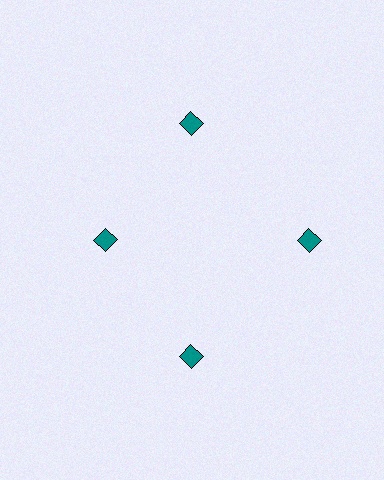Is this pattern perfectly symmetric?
No. The 4 teal diamonds are arranged in a ring, but one element near the 9 o'clock position is pulled inward toward the center, breaking the 4-fold rotational symmetry.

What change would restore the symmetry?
The symmetry would be restored by moving it outward, back onto the ring so that all 4 diamonds sit at equal angles and equal distance from the center.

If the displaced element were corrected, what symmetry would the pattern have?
It would have 4-fold rotational symmetry — the pattern would map onto itself every 90 degrees.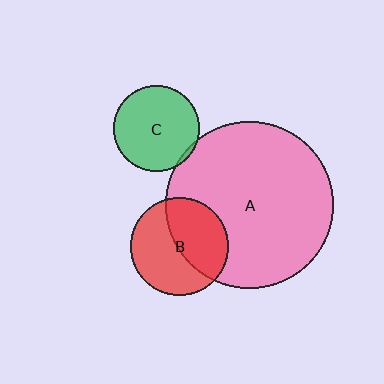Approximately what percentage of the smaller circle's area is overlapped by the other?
Approximately 45%.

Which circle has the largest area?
Circle A (pink).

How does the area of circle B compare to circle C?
Approximately 1.3 times.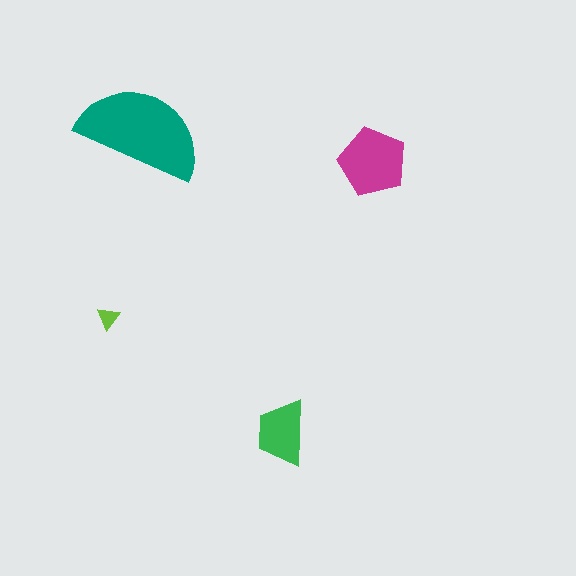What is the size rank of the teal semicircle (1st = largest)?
1st.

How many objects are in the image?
There are 4 objects in the image.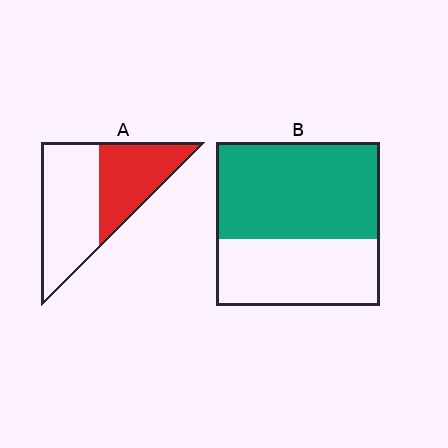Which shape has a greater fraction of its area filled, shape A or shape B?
Shape B.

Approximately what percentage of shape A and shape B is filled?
A is approximately 40% and B is approximately 60%.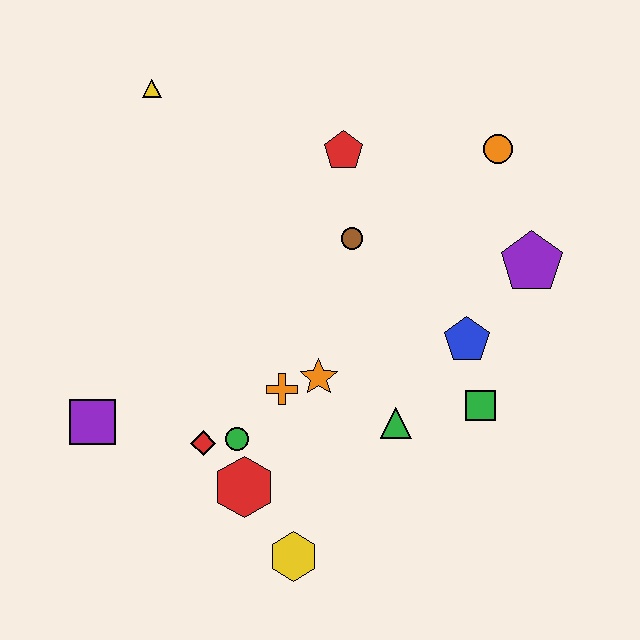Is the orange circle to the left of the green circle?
No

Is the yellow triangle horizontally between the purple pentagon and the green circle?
No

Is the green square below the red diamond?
No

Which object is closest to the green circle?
The red diamond is closest to the green circle.